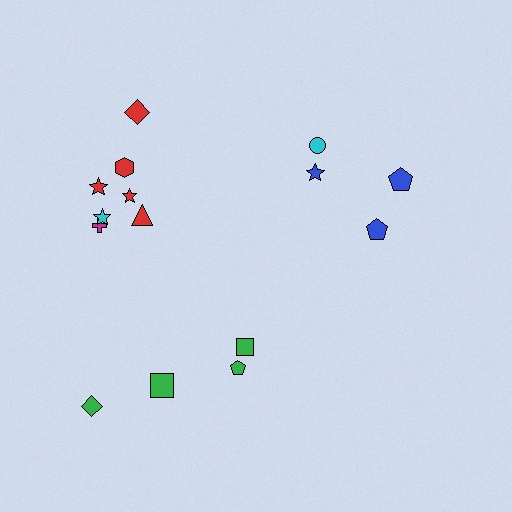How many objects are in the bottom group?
There are 4 objects.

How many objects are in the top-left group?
There are 7 objects.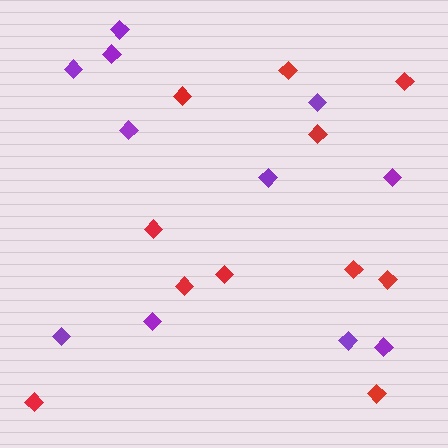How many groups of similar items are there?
There are 2 groups: one group of purple diamonds (11) and one group of red diamonds (11).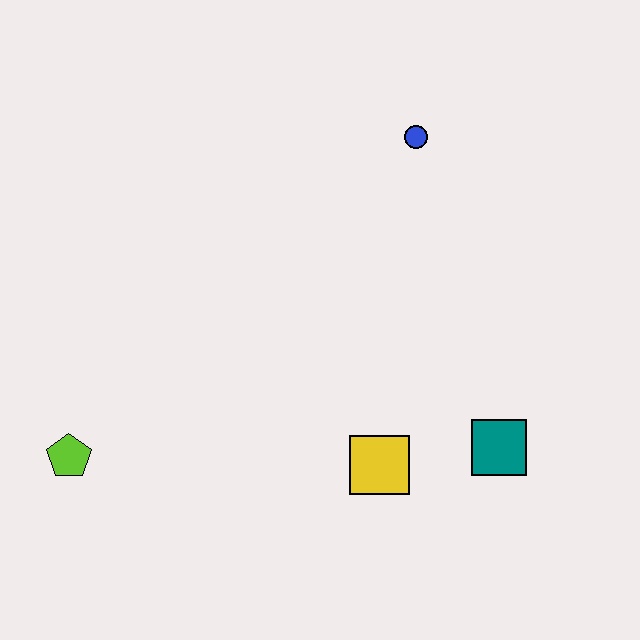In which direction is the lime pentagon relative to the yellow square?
The lime pentagon is to the left of the yellow square.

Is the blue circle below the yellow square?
No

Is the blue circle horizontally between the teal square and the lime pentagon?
Yes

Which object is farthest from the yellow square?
The blue circle is farthest from the yellow square.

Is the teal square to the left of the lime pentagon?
No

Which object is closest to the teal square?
The yellow square is closest to the teal square.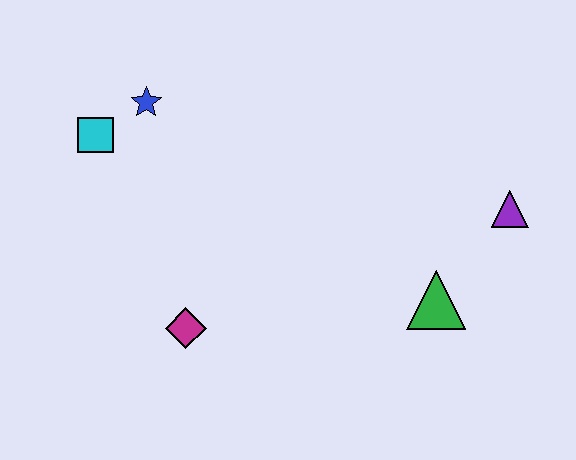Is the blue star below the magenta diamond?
No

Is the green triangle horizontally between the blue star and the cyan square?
No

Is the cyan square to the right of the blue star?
No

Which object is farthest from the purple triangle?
The cyan square is farthest from the purple triangle.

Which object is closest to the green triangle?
The purple triangle is closest to the green triangle.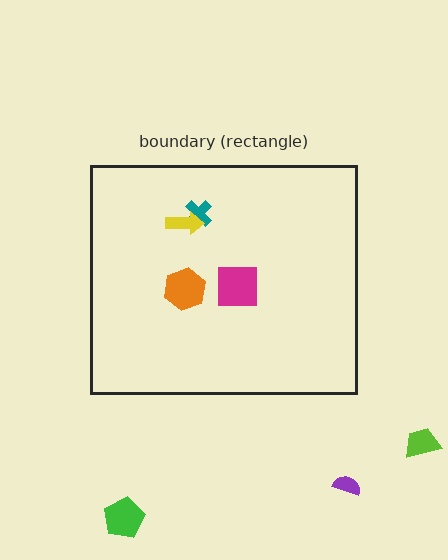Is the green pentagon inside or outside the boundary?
Outside.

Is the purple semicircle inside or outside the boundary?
Outside.